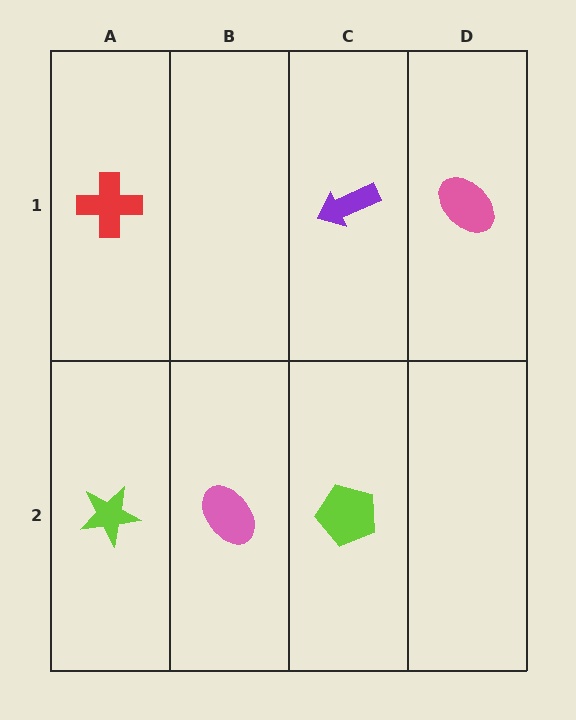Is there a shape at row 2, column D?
No, that cell is empty.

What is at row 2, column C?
A lime pentagon.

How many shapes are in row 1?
3 shapes.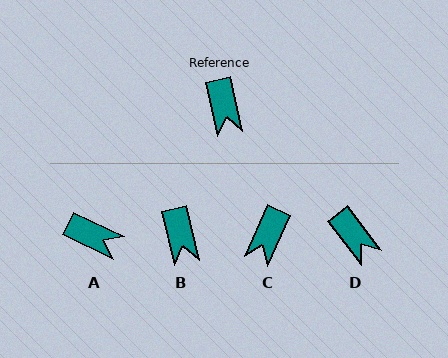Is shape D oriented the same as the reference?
No, it is off by about 25 degrees.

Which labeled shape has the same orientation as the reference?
B.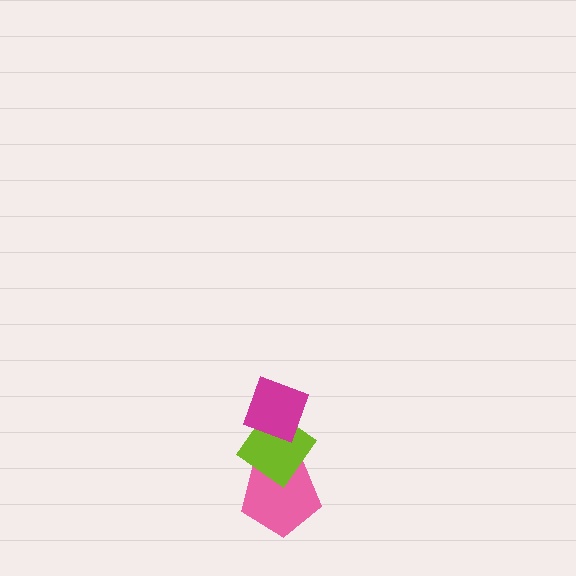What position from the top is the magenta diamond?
The magenta diamond is 1st from the top.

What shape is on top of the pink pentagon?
The lime diamond is on top of the pink pentagon.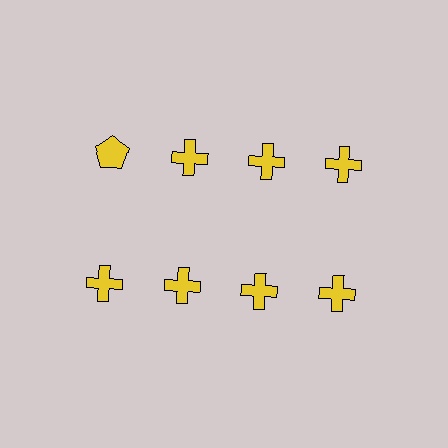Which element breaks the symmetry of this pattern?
The yellow pentagon in the top row, leftmost column breaks the symmetry. All other shapes are yellow crosses.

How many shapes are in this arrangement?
There are 8 shapes arranged in a grid pattern.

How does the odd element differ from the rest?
It has a different shape: pentagon instead of cross.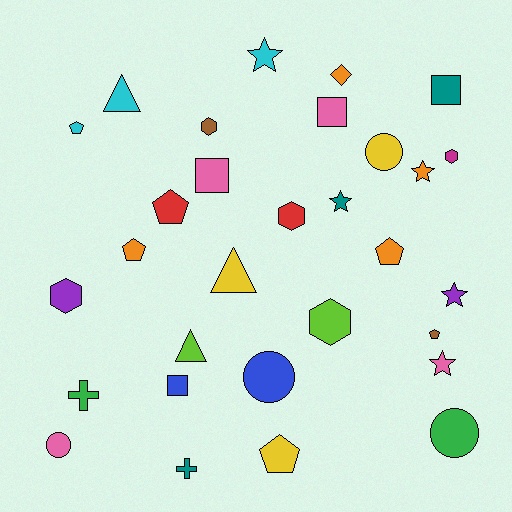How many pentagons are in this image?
There are 6 pentagons.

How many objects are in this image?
There are 30 objects.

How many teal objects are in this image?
There are 3 teal objects.